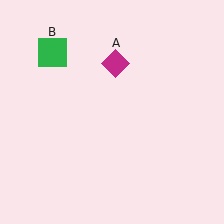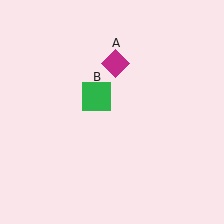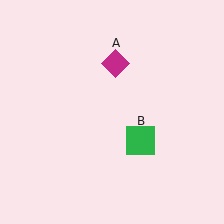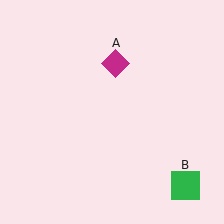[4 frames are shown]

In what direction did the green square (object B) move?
The green square (object B) moved down and to the right.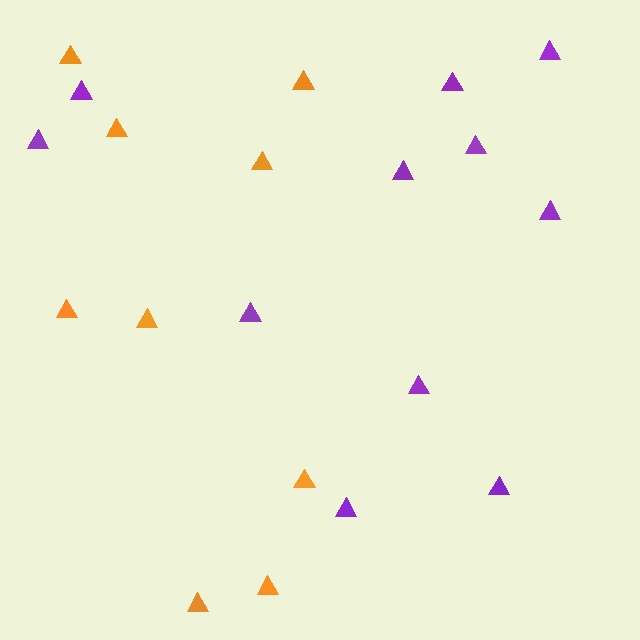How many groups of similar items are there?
There are 2 groups: one group of purple triangles (11) and one group of orange triangles (9).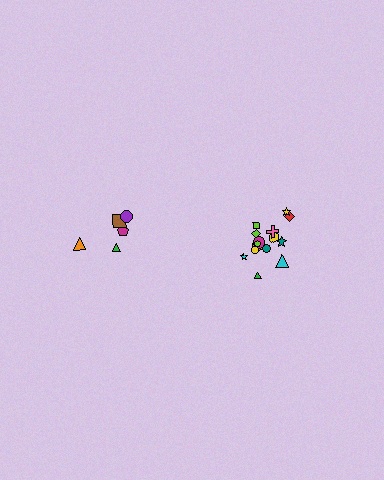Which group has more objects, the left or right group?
The right group.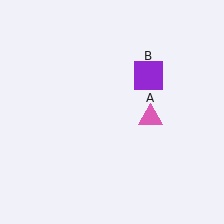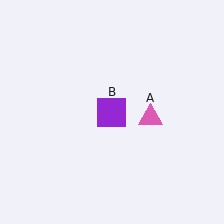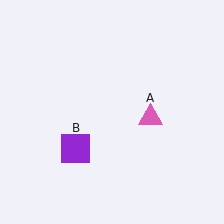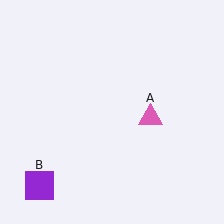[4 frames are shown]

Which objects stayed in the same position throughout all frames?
Pink triangle (object A) remained stationary.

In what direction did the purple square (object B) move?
The purple square (object B) moved down and to the left.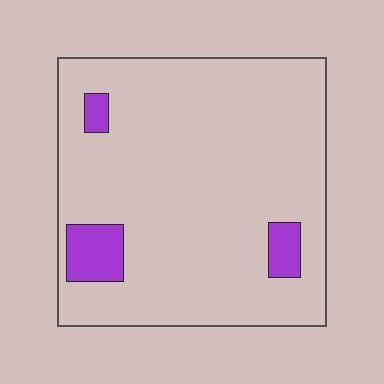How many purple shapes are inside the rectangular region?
3.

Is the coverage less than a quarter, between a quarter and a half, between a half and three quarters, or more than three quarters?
Less than a quarter.